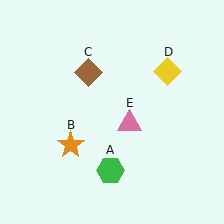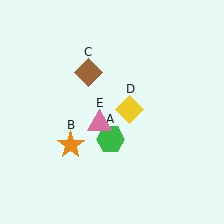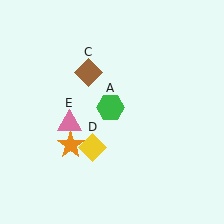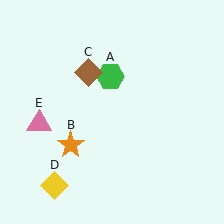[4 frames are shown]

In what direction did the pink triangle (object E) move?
The pink triangle (object E) moved left.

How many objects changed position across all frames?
3 objects changed position: green hexagon (object A), yellow diamond (object D), pink triangle (object E).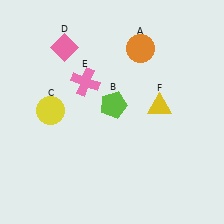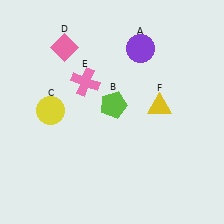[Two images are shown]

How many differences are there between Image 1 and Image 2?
There is 1 difference between the two images.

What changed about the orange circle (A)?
In Image 1, A is orange. In Image 2, it changed to purple.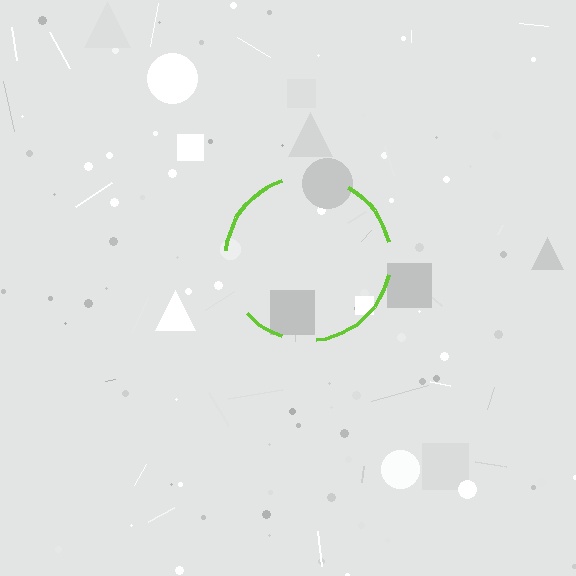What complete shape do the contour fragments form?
The contour fragments form a circle.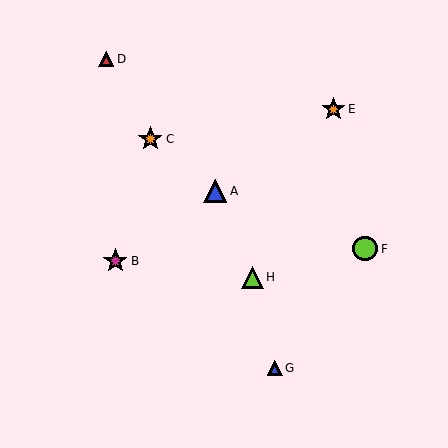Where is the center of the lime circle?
The center of the lime circle is at (365, 249).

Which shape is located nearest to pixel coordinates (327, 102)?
The orange star (labeled E) at (333, 109) is nearest to that location.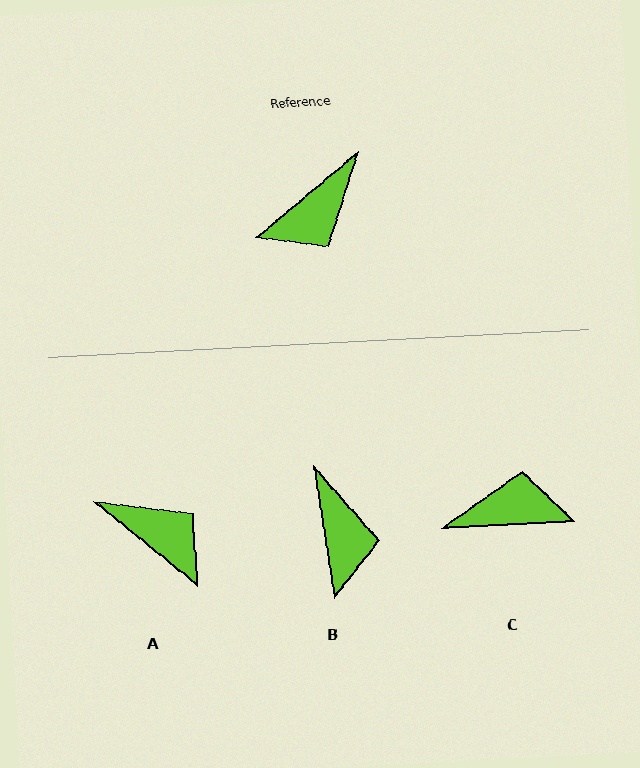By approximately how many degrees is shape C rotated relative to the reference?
Approximately 143 degrees counter-clockwise.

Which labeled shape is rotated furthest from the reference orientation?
C, about 143 degrees away.